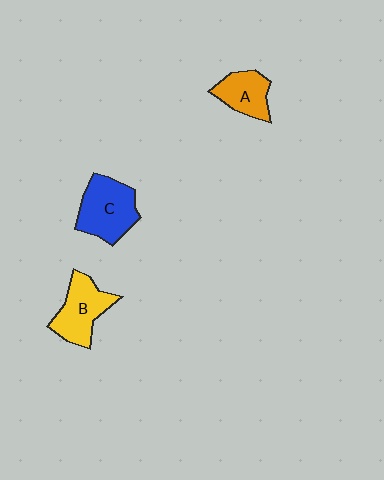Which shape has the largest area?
Shape C (blue).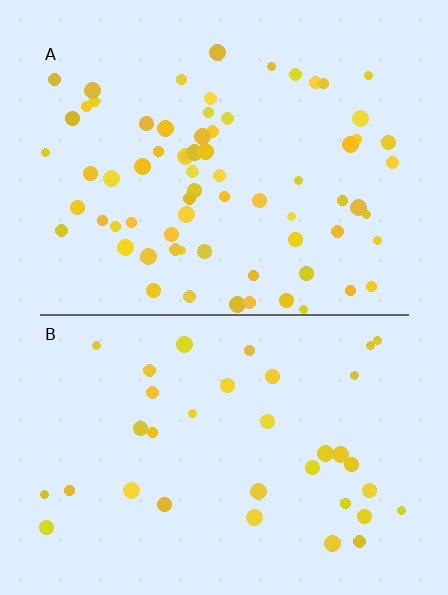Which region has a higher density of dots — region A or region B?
A (the top).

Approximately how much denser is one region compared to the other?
Approximately 1.9× — region A over region B.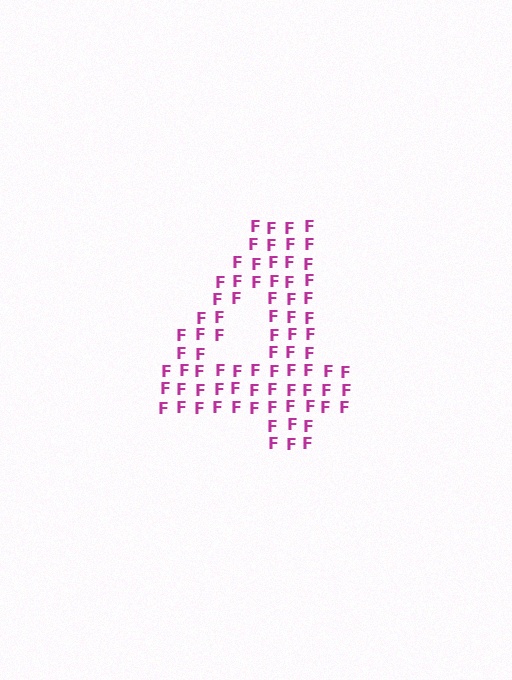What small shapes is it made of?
It is made of small letter F's.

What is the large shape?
The large shape is the digit 4.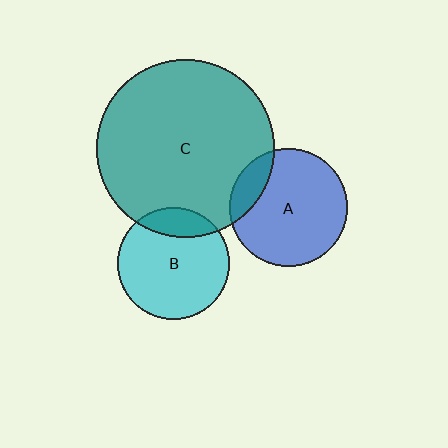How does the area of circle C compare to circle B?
Approximately 2.5 times.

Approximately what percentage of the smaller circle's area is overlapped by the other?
Approximately 15%.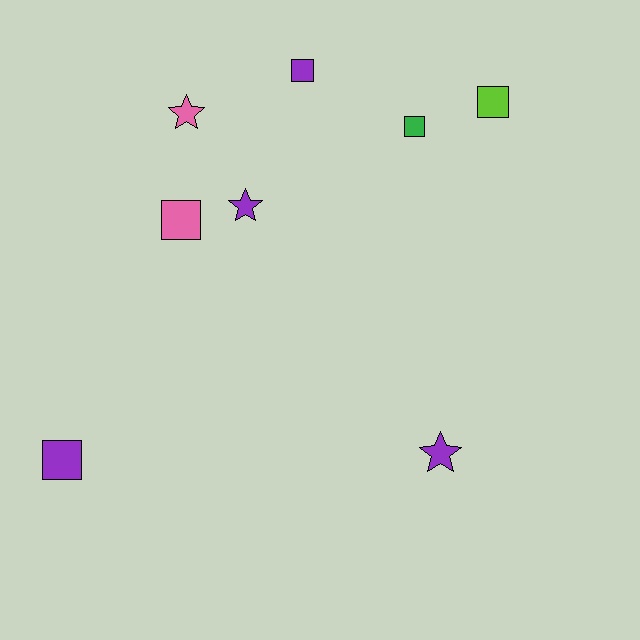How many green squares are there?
There is 1 green square.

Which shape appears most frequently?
Square, with 5 objects.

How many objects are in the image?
There are 8 objects.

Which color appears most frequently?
Purple, with 4 objects.